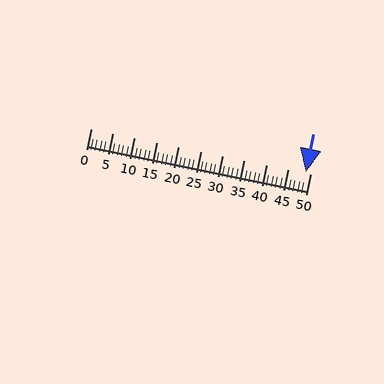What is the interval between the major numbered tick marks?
The major tick marks are spaced 5 units apart.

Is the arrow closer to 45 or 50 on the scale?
The arrow is closer to 50.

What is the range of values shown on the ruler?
The ruler shows values from 0 to 50.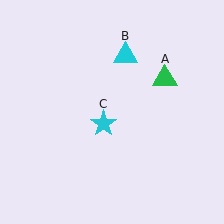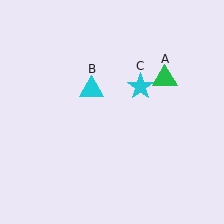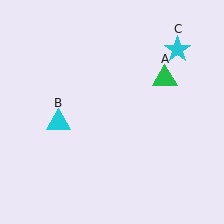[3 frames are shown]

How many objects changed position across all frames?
2 objects changed position: cyan triangle (object B), cyan star (object C).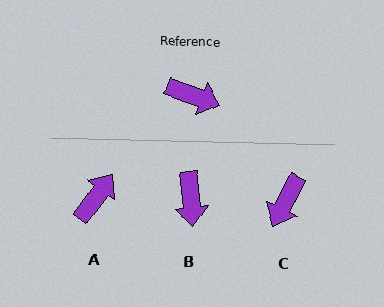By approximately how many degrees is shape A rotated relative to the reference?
Approximately 73 degrees counter-clockwise.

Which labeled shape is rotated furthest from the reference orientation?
C, about 98 degrees away.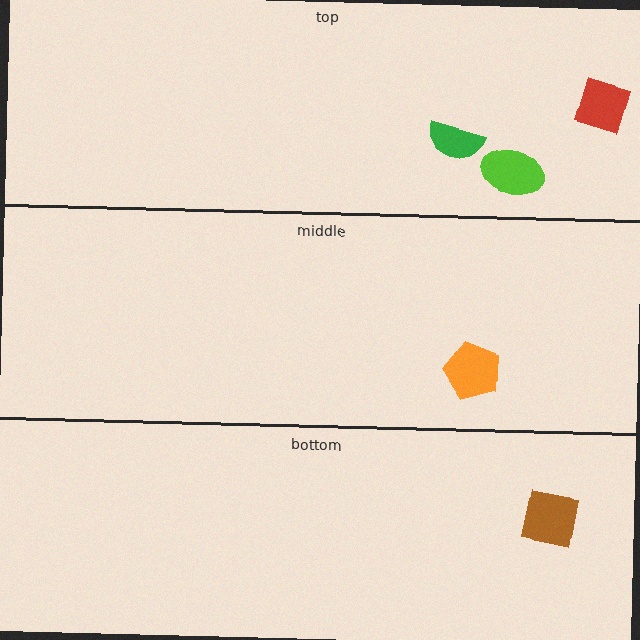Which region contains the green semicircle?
The top region.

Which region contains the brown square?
The bottom region.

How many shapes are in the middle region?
1.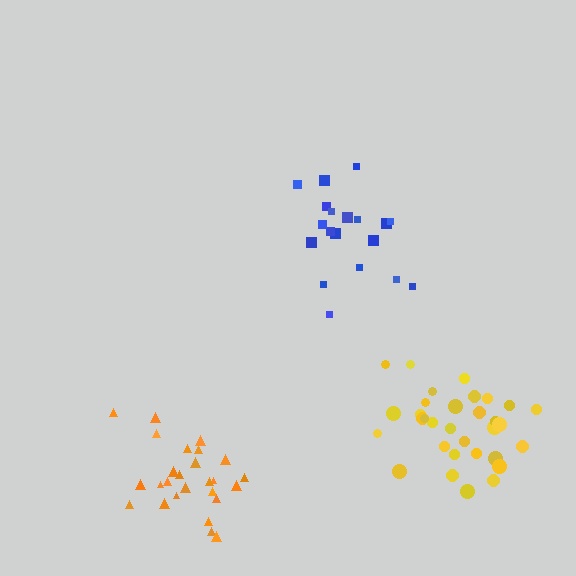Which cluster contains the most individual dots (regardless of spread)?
Yellow (33).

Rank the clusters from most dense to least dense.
yellow, orange, blue.